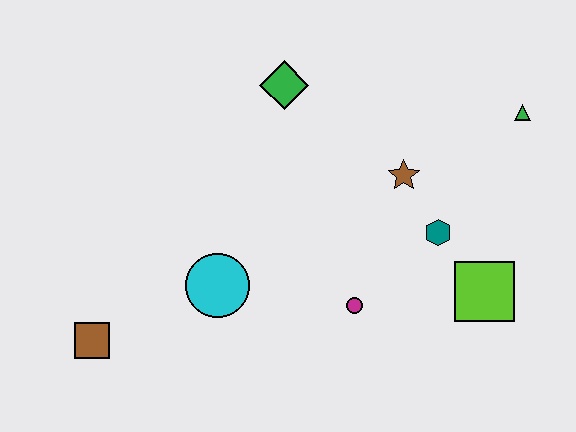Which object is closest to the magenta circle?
The teal hexagon is closest to the magenta circle.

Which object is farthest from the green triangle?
The brown square is farthest from the green triangle.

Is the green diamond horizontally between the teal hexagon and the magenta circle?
No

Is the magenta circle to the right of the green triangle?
No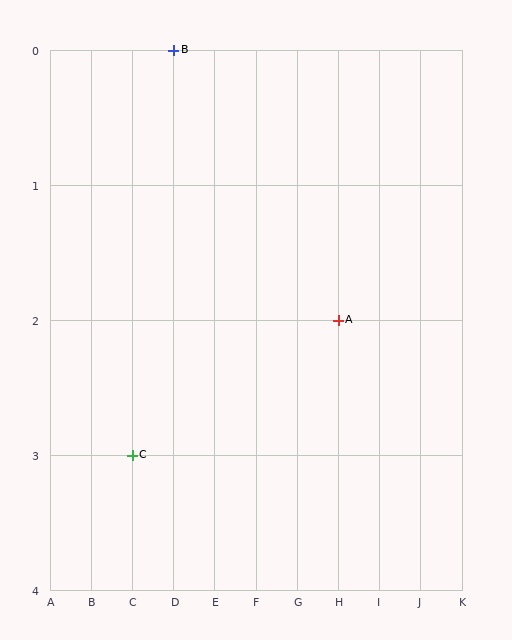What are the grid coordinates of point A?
Point A is at grid coordinates (H, 2).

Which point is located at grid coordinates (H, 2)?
Point A is at (H, 2).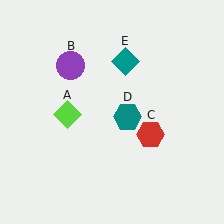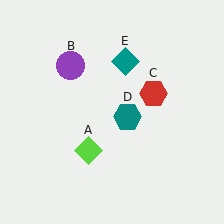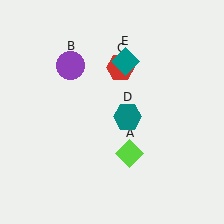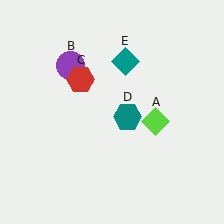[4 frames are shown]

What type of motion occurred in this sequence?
The lime diamond (object A), red hexagon (object C) rotated counterclockwise around the center of the scene.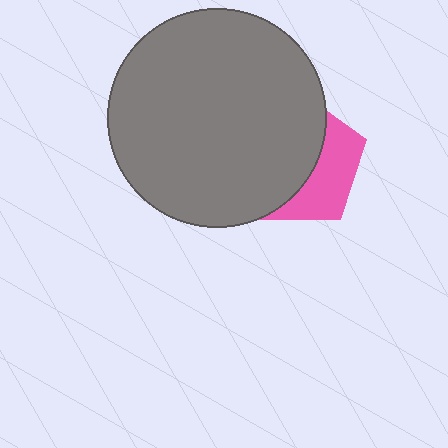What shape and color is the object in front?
The object in front is a gray circle.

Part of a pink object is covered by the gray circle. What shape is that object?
It is a pentagon.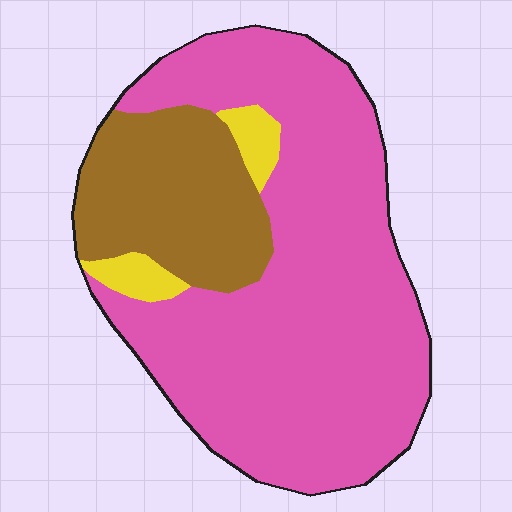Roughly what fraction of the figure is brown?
Brown takes up about one quarter (1/4) of the figure.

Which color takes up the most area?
Pink, at roughly 70%.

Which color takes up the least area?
Yellow, at roughly 5%.